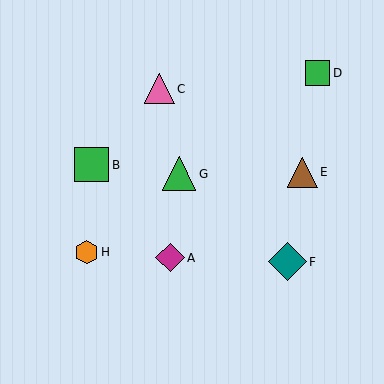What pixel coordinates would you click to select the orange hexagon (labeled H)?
Click at (87, 252) to select the orange hexagon H.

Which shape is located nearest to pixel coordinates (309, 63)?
The green square (labeled D) at (318, 73) is nearest to that location.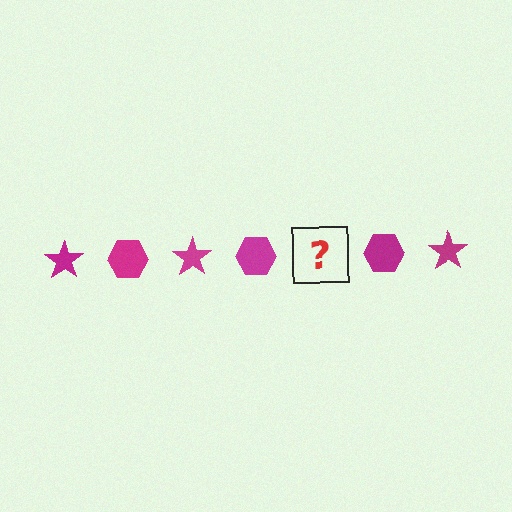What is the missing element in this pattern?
The missing element is a magenta star.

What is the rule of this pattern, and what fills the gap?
The rule is that the pattern cycles through star, hexagon shapes in magenta. The gap should be filled with a magenta star.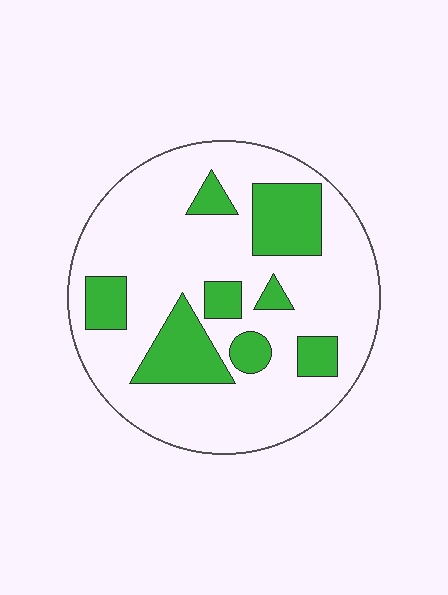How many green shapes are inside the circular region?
8.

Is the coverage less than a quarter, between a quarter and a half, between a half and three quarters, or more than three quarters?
Less than a quarter.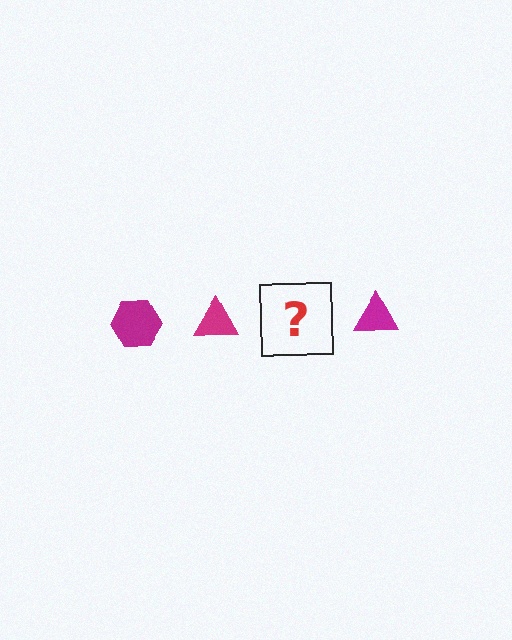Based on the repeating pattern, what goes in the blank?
The blank should be a magenta hexagon.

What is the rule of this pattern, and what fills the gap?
The rule is that the pattern cycles through hexagon, triangle shapes in magenta. The gap should be filled with a magenta hexagon.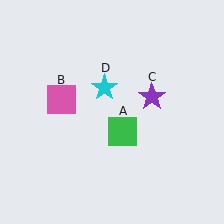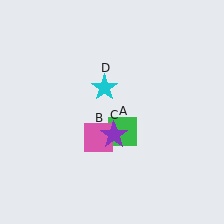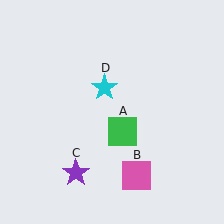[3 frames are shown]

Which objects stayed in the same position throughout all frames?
Green square (object A) and cyan star (object D) remained stationary.